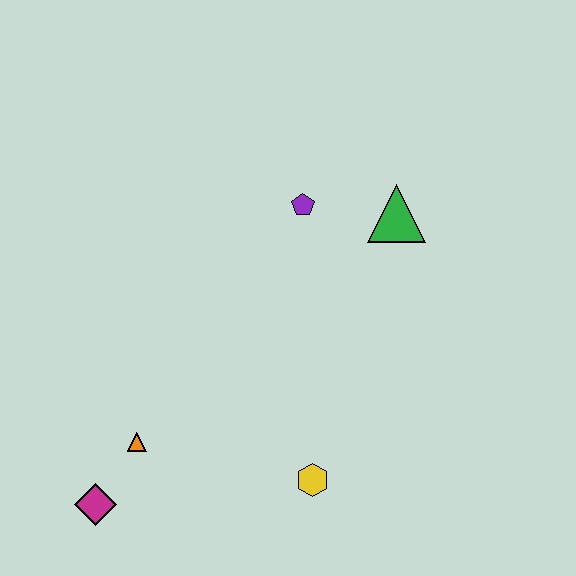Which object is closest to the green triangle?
The purple pentagon is closest to the green triangle.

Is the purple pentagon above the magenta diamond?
Yes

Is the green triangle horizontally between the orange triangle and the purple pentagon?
No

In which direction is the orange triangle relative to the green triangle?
The orange triangle is to the left of the green triangle.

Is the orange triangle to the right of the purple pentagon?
No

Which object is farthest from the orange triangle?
The green triangle is farthest from the orange triangle.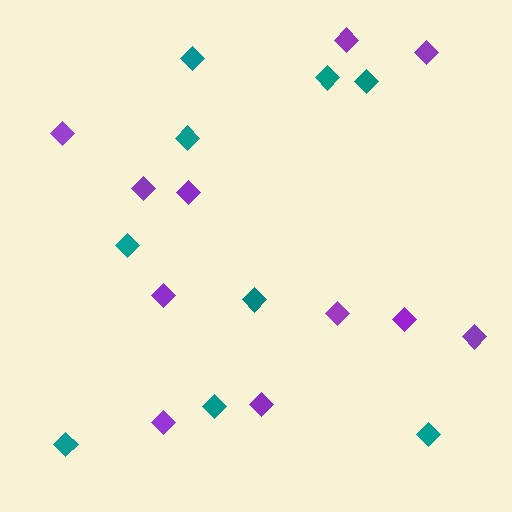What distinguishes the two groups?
There are 2 groups: one group of teal diamonds (9) and one group of purple diamonds (11).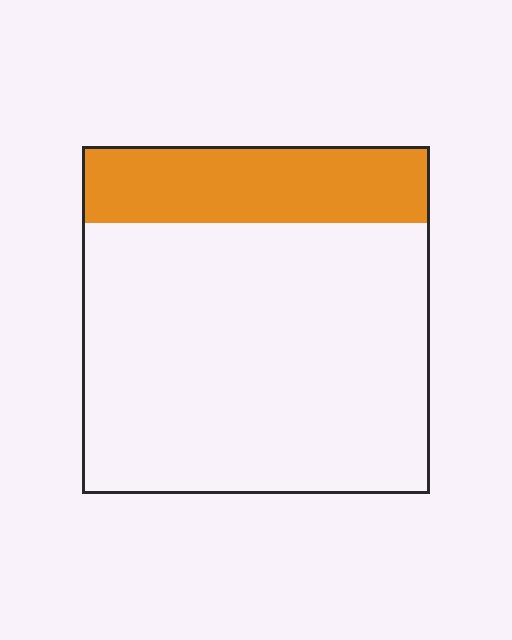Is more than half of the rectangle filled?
No.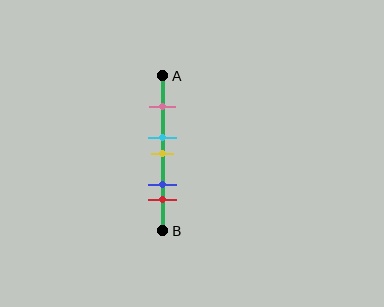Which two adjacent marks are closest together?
The cyan and yellow marks are the closest adjacent pair.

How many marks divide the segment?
There are 5 marks dividing the segment.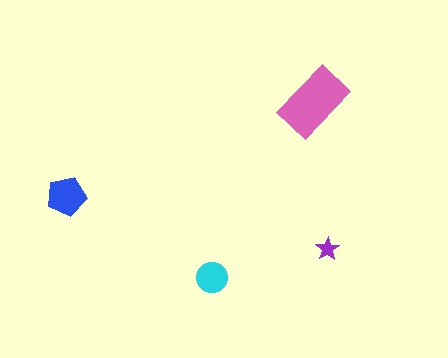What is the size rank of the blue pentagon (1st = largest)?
2nd.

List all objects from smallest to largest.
The purple star, the cyan circle, the blue pentagon, the pink rectangle.